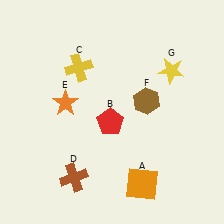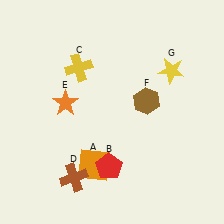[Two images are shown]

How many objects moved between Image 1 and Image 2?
2 objects moved between the two images.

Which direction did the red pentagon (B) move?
The red pentagon (B) moved down.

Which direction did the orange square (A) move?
The orange square (A) moved left.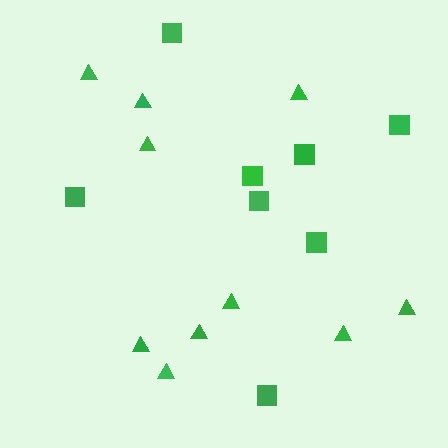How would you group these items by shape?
There are 2 groups: one group of triangles (10) and one group of squares (8).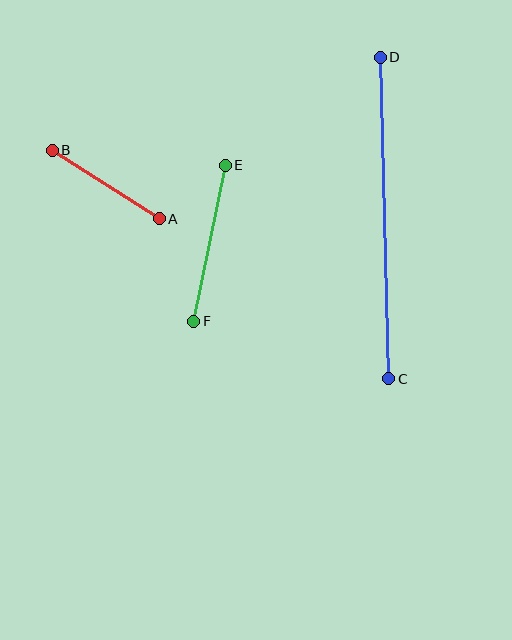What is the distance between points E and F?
The distance is approximately 159 pixels.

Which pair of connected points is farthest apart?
Points C and D are farthest apart.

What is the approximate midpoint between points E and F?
The midpoint is at approximately (210, 243) pixels.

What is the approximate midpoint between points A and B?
The midpoint is at approximately (106, 184) pixels.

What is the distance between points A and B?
The distance is approximately 127 pixels.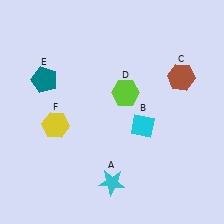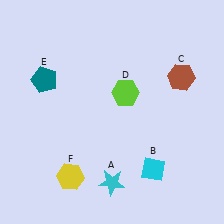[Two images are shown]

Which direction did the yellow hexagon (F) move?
The yellow hexagon (F) moved down.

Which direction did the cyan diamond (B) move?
The cyan diamond (B) moved down.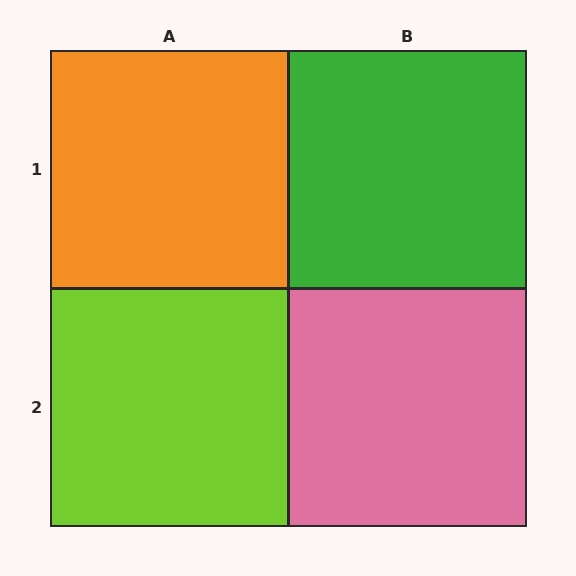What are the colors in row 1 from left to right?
Orange, green.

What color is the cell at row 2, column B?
Pink.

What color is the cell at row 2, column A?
Lime.